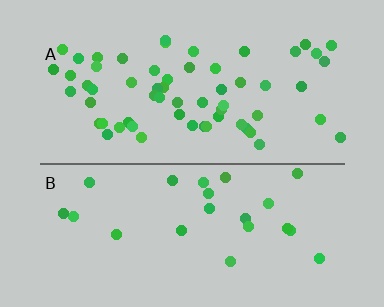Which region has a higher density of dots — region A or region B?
A (the top).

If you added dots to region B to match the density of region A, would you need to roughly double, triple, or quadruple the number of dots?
Approximately triple.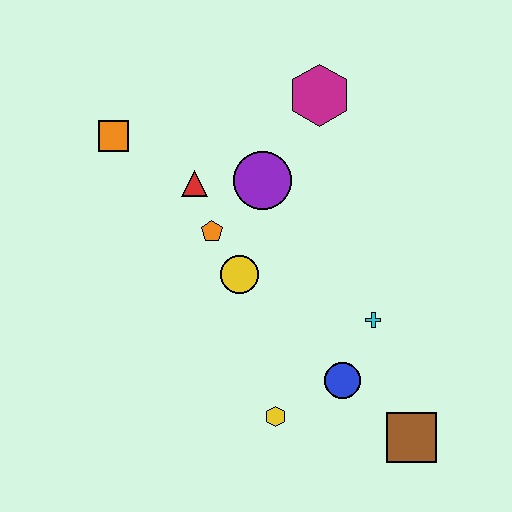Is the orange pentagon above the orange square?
No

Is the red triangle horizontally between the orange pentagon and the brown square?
No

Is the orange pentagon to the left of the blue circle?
Yes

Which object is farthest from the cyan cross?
The orange square is farthest from the cyan cross.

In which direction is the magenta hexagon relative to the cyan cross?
The magenta hexagon is above the cyan cross.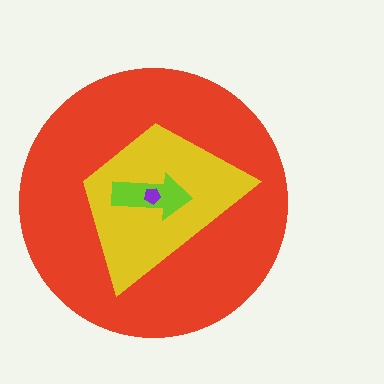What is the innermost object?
The purple pentagon.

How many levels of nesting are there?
4.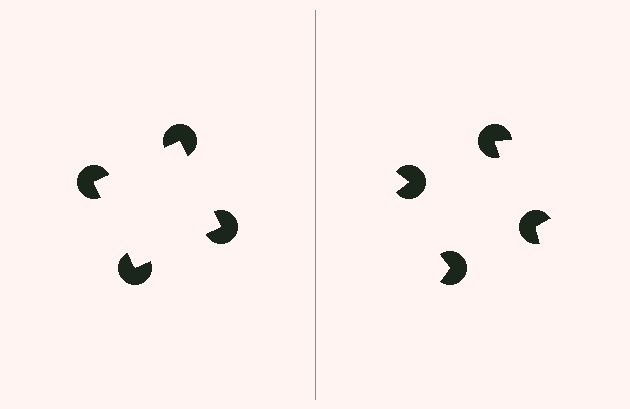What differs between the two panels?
The pac-man discs are positioned identically on both sides; only the wedge orientations differ. On the left they align to a square; on the right they are misaligned.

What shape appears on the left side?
An illusory square.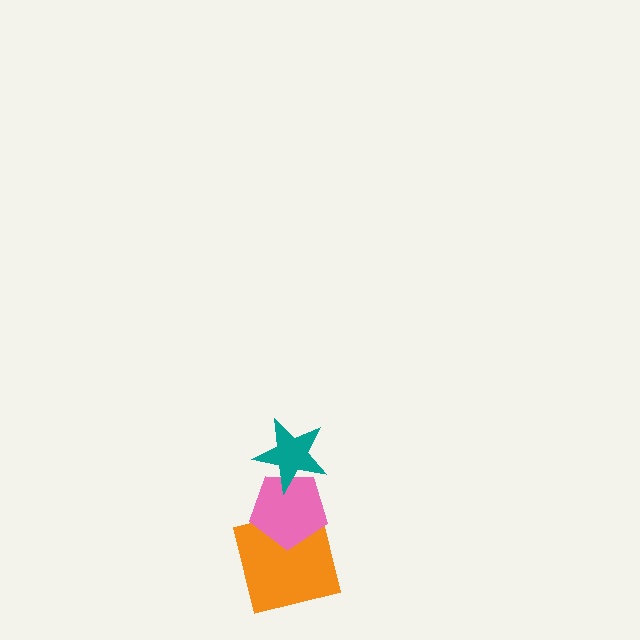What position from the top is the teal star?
The teal star is 1st from the top.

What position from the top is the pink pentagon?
The pink pentagon is 2nd from the top.